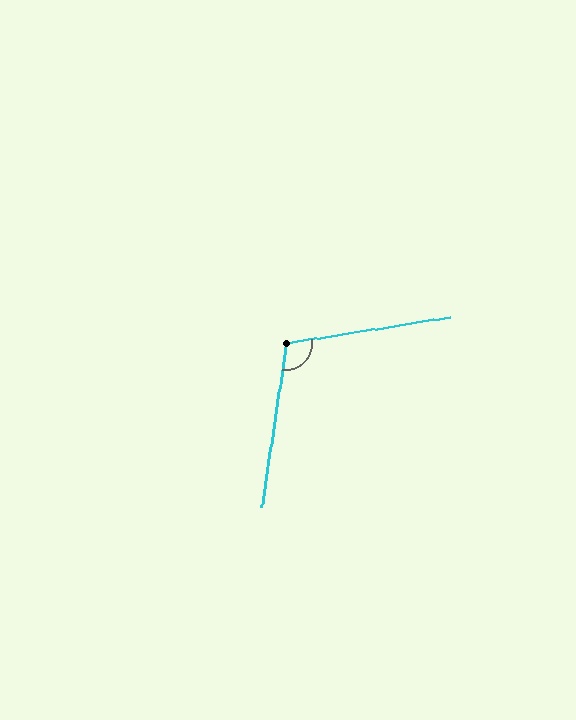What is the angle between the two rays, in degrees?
Approximately 108 degrees.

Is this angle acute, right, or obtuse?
It is obtuse.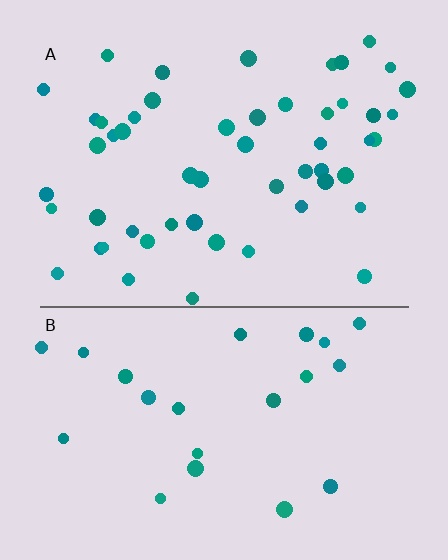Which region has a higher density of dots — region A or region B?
A (the top).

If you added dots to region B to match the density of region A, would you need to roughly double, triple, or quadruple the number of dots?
Approximately double.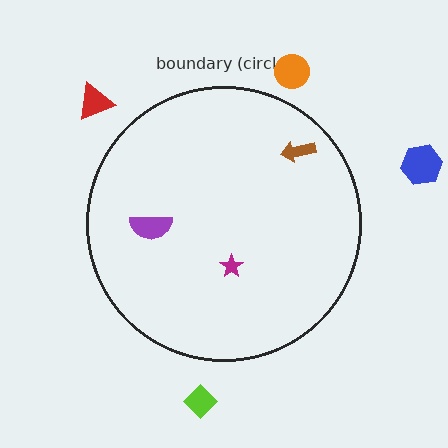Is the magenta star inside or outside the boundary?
Inside.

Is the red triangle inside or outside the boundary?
Outside.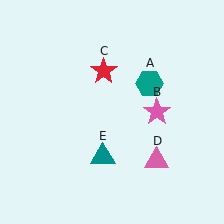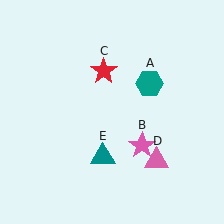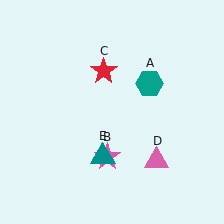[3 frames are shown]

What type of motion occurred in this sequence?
The pink star (object B) rotated clockwise around the center of the scene.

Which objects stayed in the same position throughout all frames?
Teal hexagon (object A) and red star (object C) and pink triangle (object D) and teal triangle (object E) remained stationary.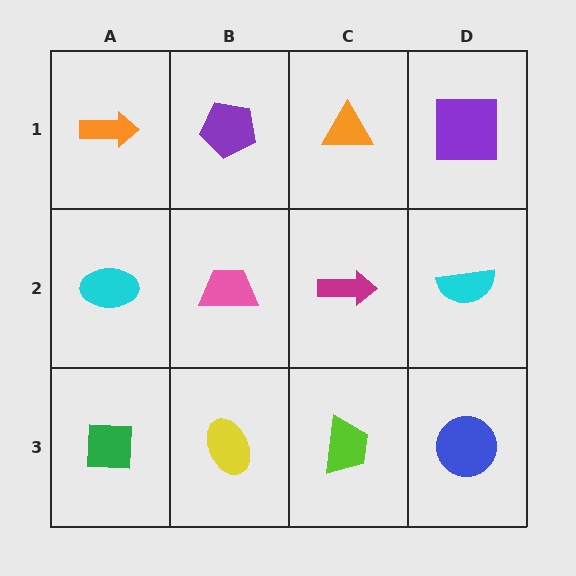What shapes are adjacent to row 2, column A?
An orange arrow (row 1, column A), a green square (row 3, column A), a pink trapezoid (row 2, column B).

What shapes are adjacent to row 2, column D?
A purple square (row 1, column D), a blue circle (row 3, column D), a magenta arrow (row 2, column C).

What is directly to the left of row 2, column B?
A cyan ellipse.